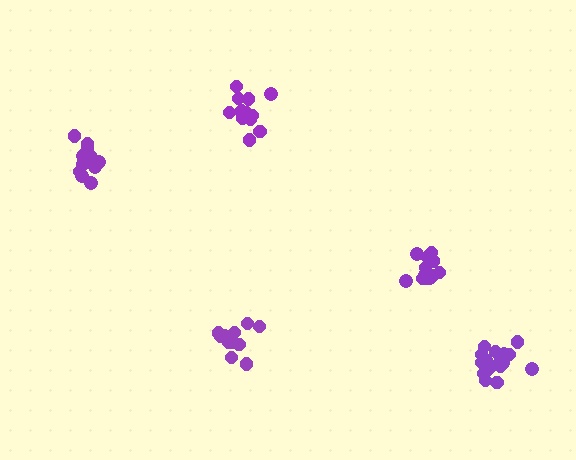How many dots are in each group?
Group 1: 18 dots, Group 2: 12 dots, Group 3: 14 dots, Group 4: 12 dots, Group 5: 12 dots (68 total).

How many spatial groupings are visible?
There are 5 spatial groupings.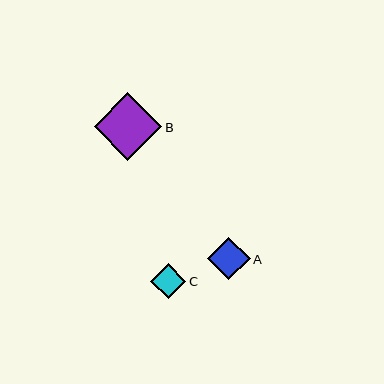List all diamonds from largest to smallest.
From largest to smallest: B, A, C.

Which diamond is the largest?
Diamond B is the largest with a size of approximately 67 pixels.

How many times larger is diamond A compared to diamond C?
Diamond A is approximately 1.2 times the size of diamond C.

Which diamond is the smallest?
Diamond C is the smallest with a size of approximately 35 pixels.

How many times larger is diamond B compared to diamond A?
Diamond B is approximately 1.6 times the size of diamond A.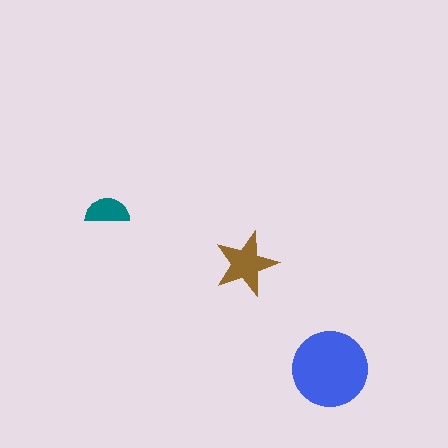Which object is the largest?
The blue circle.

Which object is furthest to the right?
The blue circle is rightmost.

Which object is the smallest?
The teal semicircle.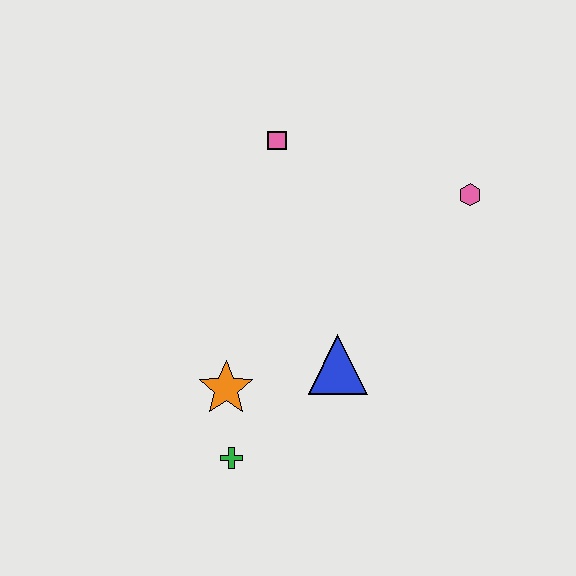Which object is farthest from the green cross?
The pink hexagon is farthest from the green cross.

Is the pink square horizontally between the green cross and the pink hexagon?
Yes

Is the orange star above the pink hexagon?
No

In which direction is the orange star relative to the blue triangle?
The orange star is to the left of the blue triangle.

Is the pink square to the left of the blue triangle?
Yes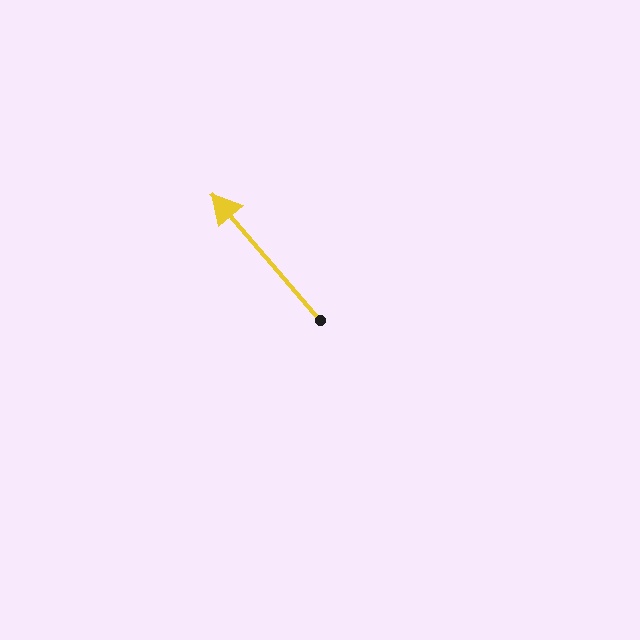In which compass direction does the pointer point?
Northwest.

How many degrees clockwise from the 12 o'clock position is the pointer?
Approximately 319 degrees.